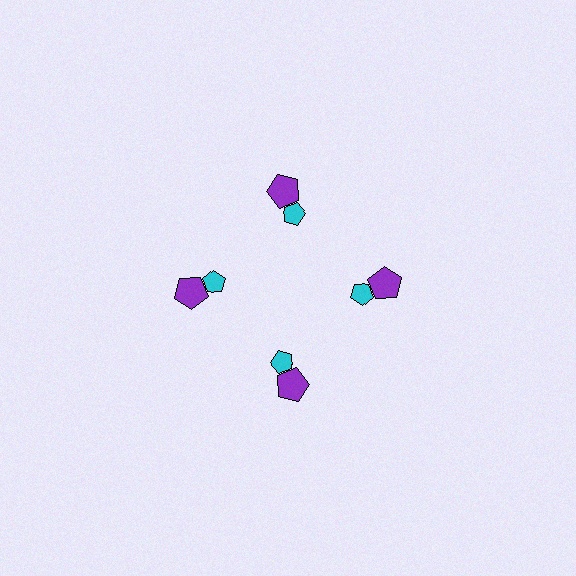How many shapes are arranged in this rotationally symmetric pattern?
There are 8 shapes, arranged in 4 groups of 2.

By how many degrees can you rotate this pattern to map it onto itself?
The pattern maps onto itself every 90 degrees of rotation.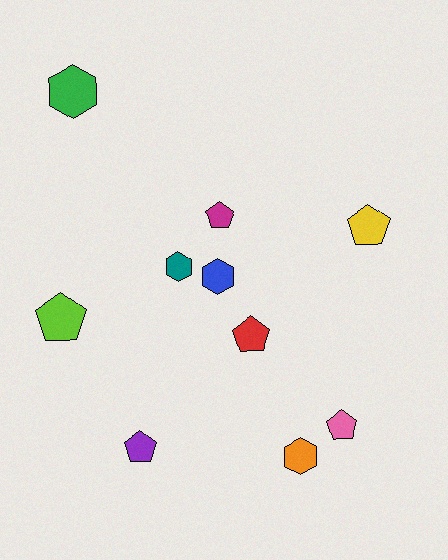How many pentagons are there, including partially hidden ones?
There are 6 pentagons.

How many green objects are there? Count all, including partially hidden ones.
There is 1 green object.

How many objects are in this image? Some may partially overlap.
There are 10 objects.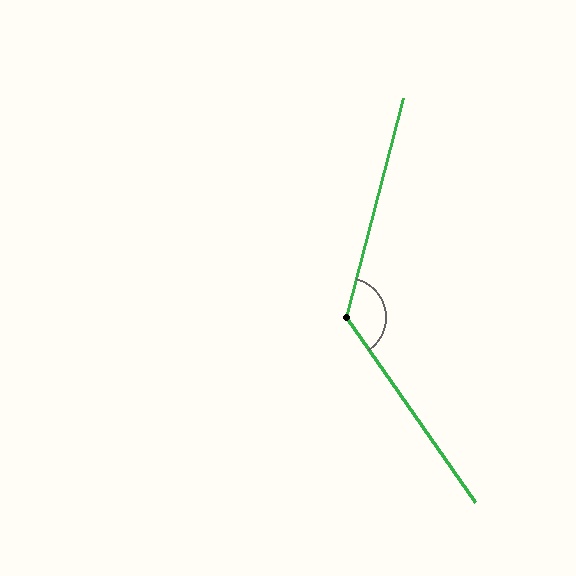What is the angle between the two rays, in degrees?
Approximately 130 degrees.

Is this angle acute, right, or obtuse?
It is obtuse.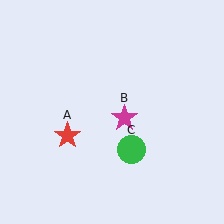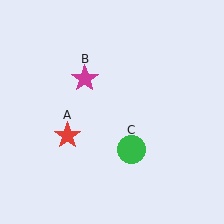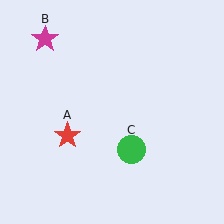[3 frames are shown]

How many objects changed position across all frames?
1 object changed position: magenta star (object B).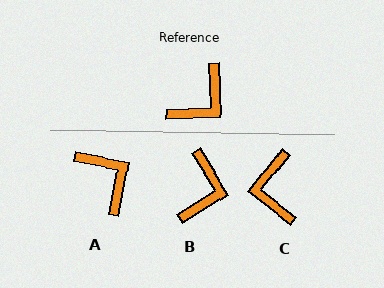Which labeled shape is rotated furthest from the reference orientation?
C, about 130 degrees away.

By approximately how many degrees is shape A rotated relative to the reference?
Approximately 77 degrees counter-clockwise.